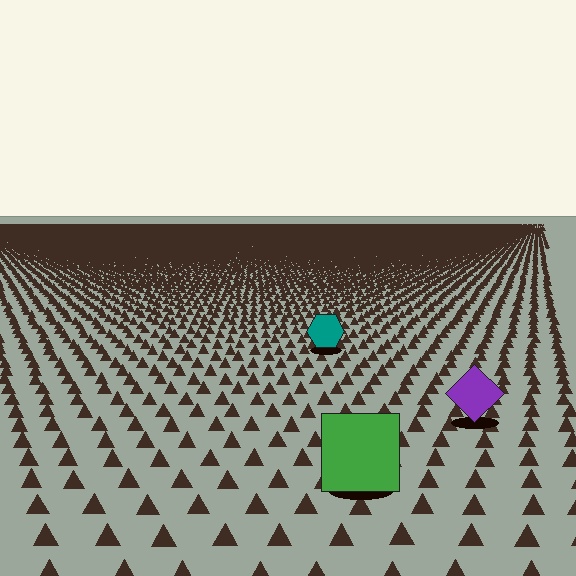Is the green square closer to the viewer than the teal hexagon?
Yes. The green square is closer — you can tell from the texture gradient: the ground texture is coarser near it.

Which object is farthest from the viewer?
The teal hexagon is farthest from the viewer. It appears smaller and the ground texture around it is denser.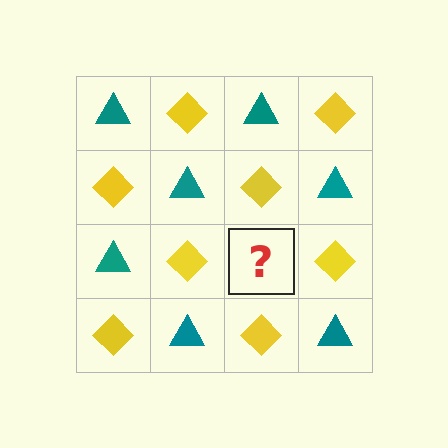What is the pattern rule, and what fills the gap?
The rule is that it alternates teal triangle and yellow diamond in a checkerboard pattern. The gap should be filled with a teal triangle.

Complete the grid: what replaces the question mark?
The question mark should be replaced with a teal triangle.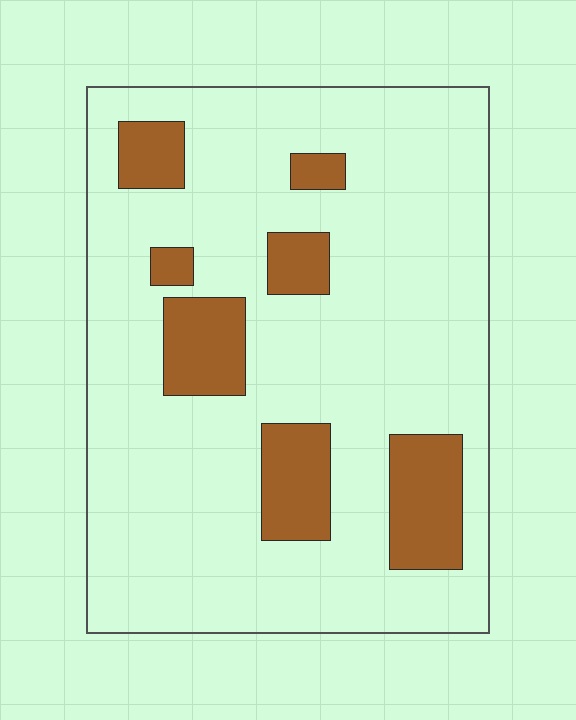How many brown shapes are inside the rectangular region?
7.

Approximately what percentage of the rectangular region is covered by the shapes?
Approximately 20%.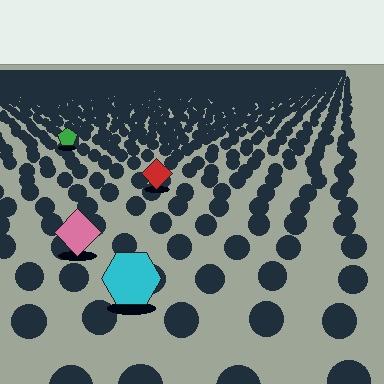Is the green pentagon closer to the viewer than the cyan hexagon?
No. The cyan hexagon is closer — you can tell from the texture gradient: the ground texture is coarser near it.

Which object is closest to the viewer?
The cyan hexagon is closest. The texture marks near it are larger and more spread out.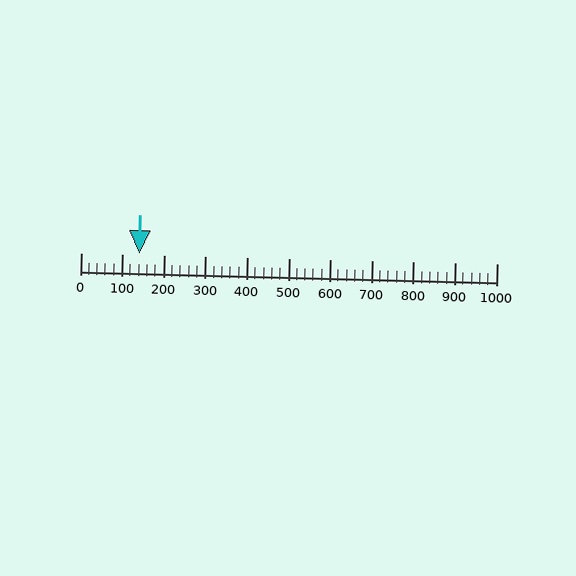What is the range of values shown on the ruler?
The ruler shows values from 0 to 1000.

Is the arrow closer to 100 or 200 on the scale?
The arrow is closer to 100.